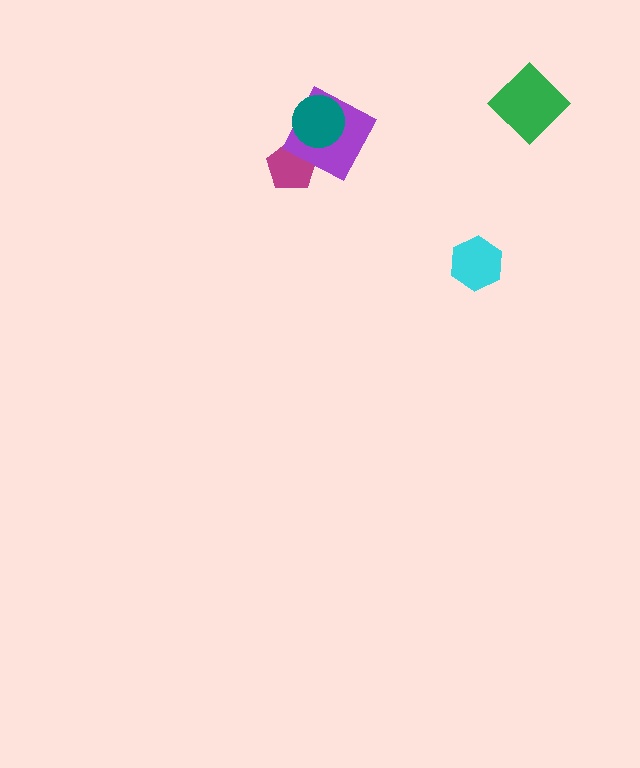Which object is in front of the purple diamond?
The teal circle is in front of the purple diamond.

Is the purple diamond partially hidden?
Yes, it is partially covered by another shape.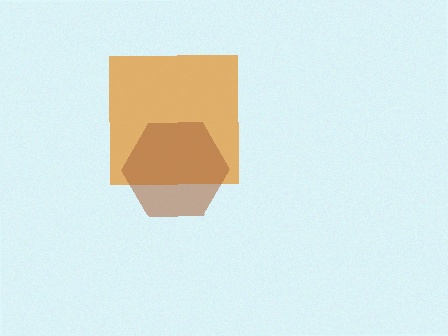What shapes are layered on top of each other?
The layered shapes are: an orange square, a brown hexagon.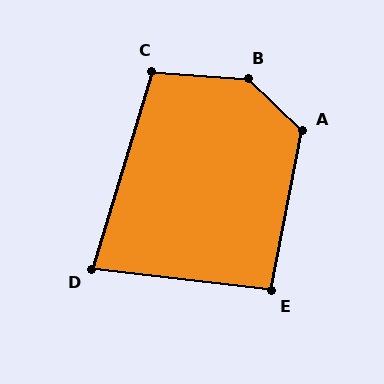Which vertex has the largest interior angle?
B, at approximately 140 degrees.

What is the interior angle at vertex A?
Approximately 123 degrees (obtuse).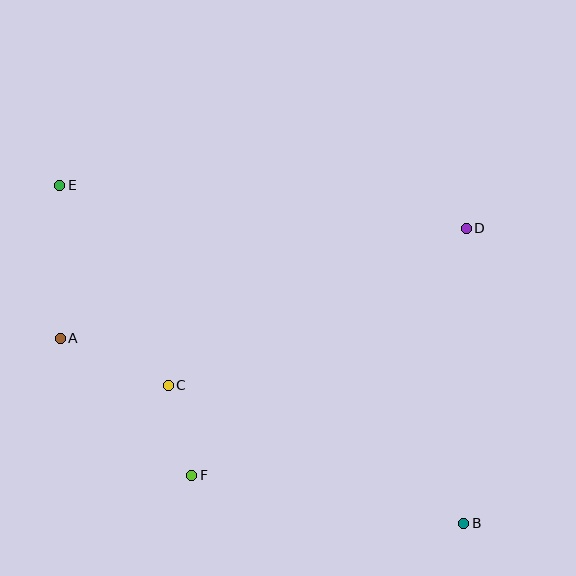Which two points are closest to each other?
Points C and F are closest to each other.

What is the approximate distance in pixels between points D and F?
The distance between D and F is approximately 369 pixels.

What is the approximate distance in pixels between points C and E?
The distance between C and E is approximately 228 pixels.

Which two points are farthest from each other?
Points B and E are farthest from each other.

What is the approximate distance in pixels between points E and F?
The distance between E and F is approximately 319 pixels.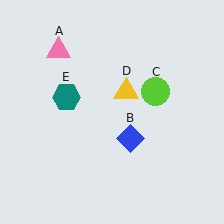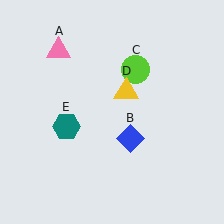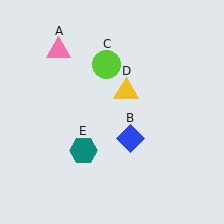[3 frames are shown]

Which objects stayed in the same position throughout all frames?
Pink triangle (object A) and blue diamond (object B) and yellow triangle (object D) remained stationary.